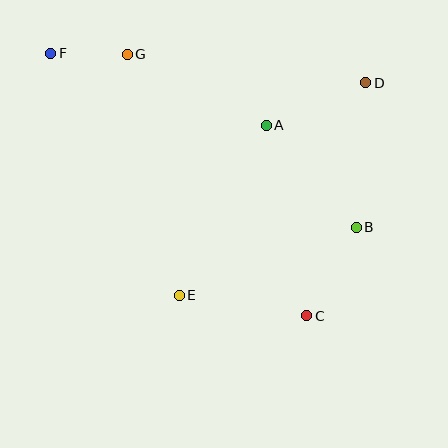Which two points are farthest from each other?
Points C and F are farthest from each other.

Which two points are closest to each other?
Points F and G are closest to each other.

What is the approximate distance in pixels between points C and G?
The distance between C and G is approximately 317 pixels.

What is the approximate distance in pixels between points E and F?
The distance between E and F is approximately 274 pixels.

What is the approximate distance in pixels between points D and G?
The distance between D and G is approximately 240 pixels.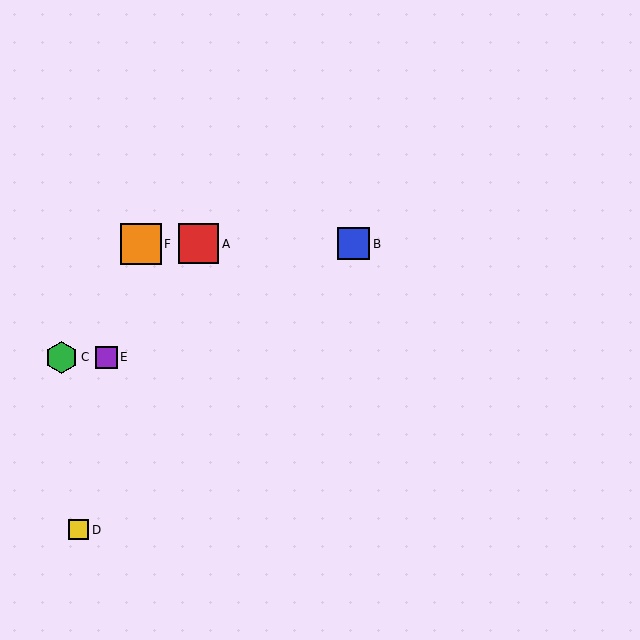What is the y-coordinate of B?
Object B is at y≈244.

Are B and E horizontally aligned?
No, B is at y≈244 and E is at y≈357.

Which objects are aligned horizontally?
Objects A, B, F are aligned horizontally.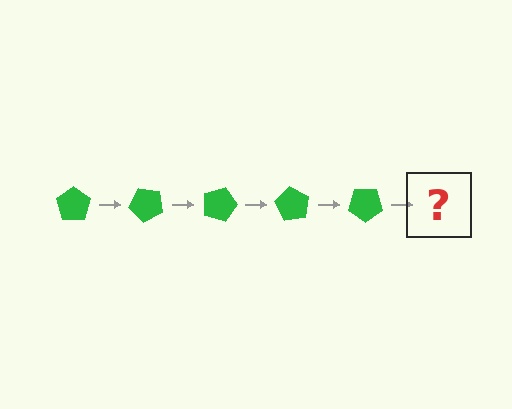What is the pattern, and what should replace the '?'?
The pattern is that the pentagon rotates 45 degrees each step. The '?' should be a green pentagon rotated 225 degrees.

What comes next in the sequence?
The next element should be a green pentagon rotated 225 degrees.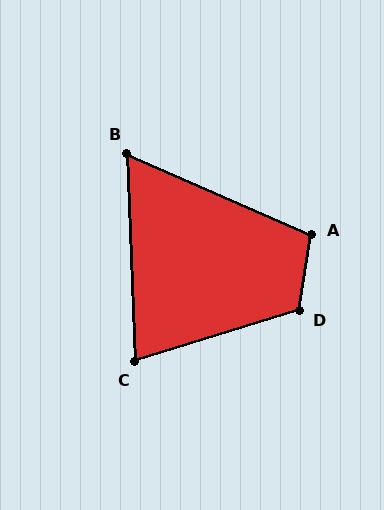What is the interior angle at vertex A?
Approximately 105 degrees (obtuse).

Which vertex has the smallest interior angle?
B, at approximately 64 degrees.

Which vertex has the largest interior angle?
D, at approximately 116 degrees.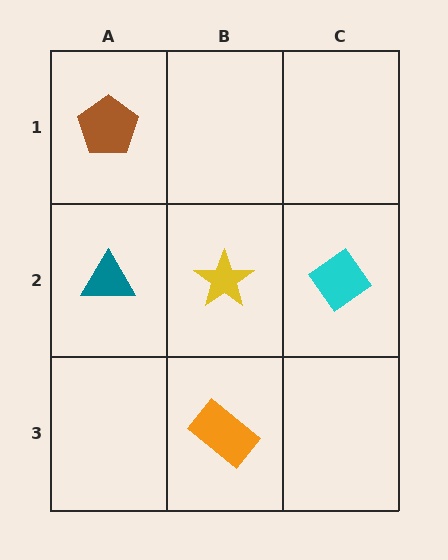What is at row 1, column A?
A brown pentagon.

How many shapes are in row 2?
3 shapes.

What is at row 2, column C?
A cyan diamond.